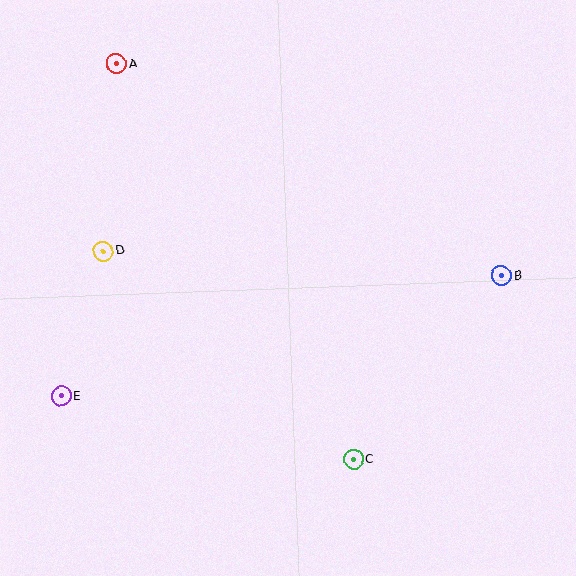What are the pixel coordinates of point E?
Point E is at (61, 396).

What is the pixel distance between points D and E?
The distance between D and E is 151 pixels.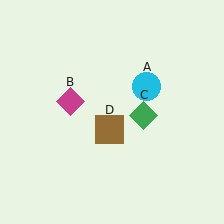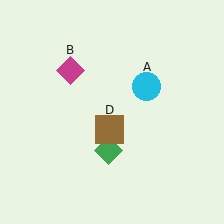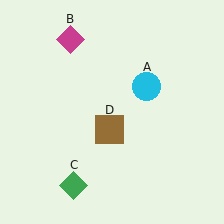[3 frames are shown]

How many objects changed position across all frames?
2 objects changed position: magenta diamond (object B), green diamond (object C).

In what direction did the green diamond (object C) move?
The green diamond (object C) moved down and to the left.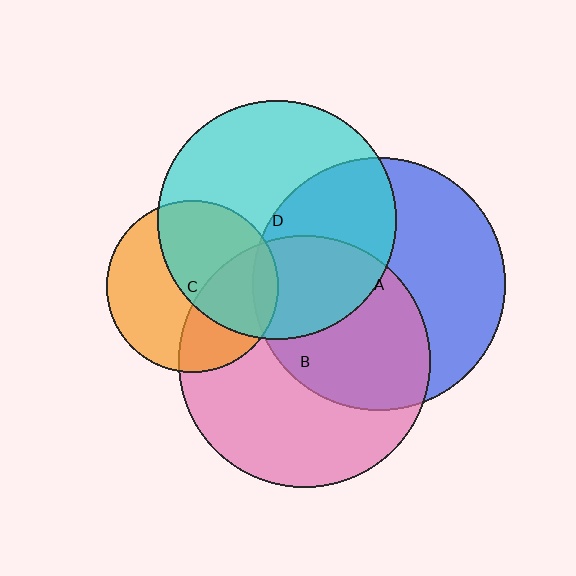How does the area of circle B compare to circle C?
Approximately 2.1 times.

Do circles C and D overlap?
Yes.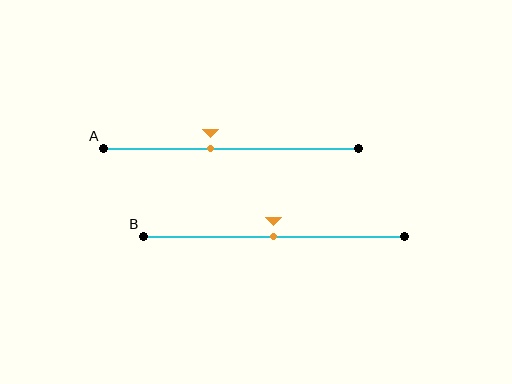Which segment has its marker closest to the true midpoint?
Segment B has its marker closest to the true midpoint.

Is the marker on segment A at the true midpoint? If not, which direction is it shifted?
No, the marker on segment A is shifted to the left by about 8% of the segment length.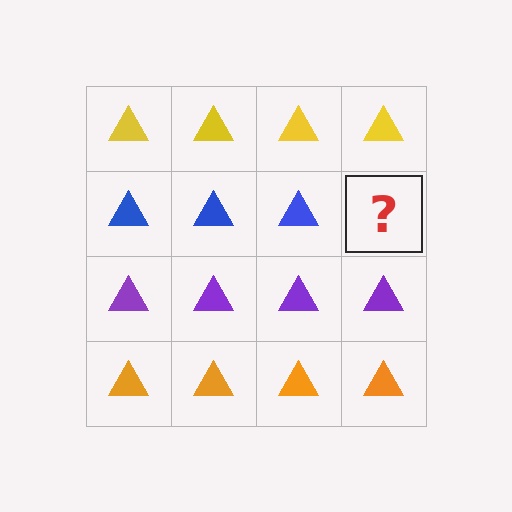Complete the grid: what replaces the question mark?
The question mark should be replaced with a blue triangle.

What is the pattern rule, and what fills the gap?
The rule is that each row has a consistent color. The gap should be filled with a blue triangle.